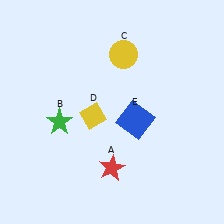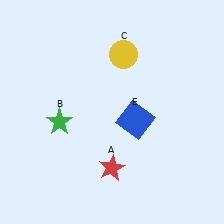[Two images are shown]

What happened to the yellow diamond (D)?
The yellow diamond (D) was removed in Image 2. It was in the bottom-left area of Image 1.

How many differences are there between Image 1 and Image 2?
There is 1 difference between the two images.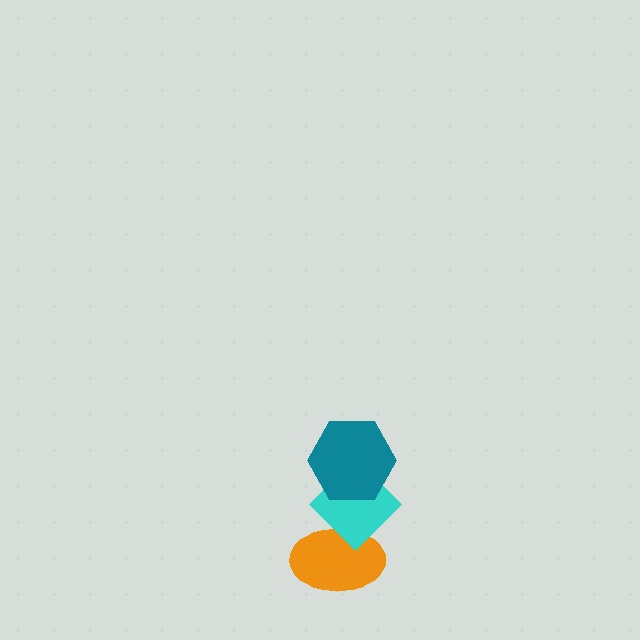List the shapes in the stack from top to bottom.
From top to bottom: the teal hexagon, the cyan diamond, the orange ellipse.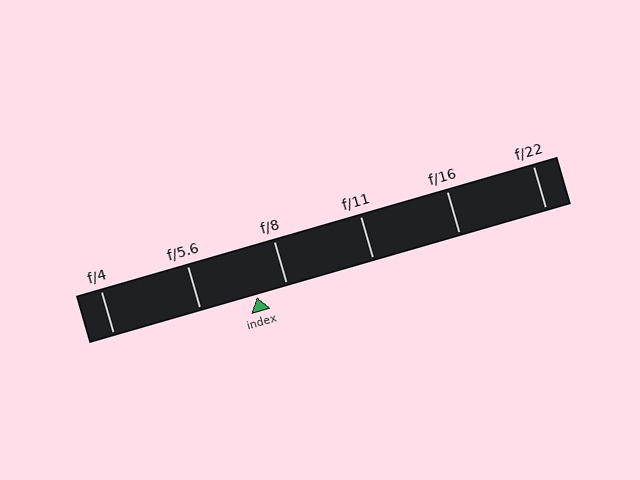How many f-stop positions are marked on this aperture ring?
There are 6 f-stop positions marked.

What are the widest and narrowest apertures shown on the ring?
The widest aperture shown is f/4 and the narrowest is f/22.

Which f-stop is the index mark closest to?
The index mark is closest to f/8.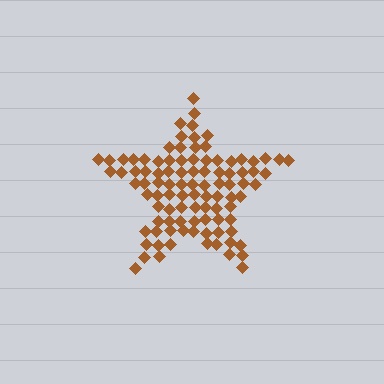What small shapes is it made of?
It is made of small diamonds.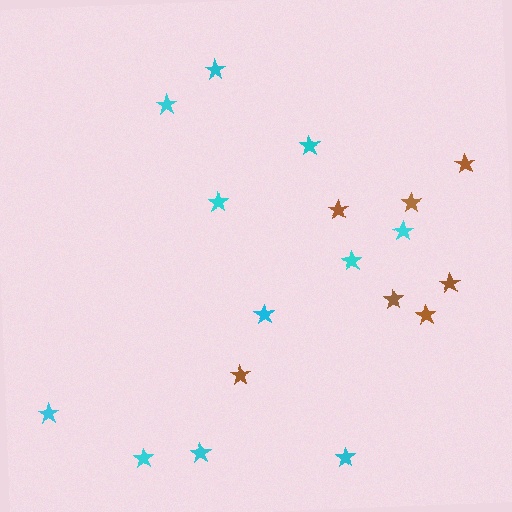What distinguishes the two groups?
There are 2 groups: one group of cyan stars (11) and one group of brown stars (7).